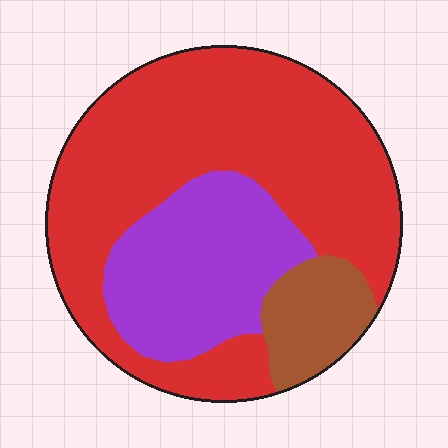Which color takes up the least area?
Brown, at roughly 10%.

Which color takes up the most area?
Red, at roughly 65%.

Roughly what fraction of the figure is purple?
Purple covers about 25% of the figure.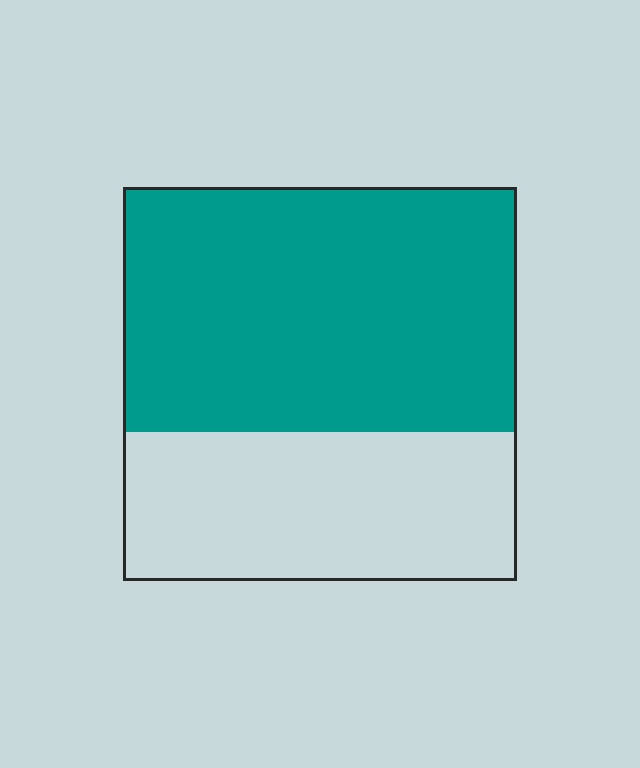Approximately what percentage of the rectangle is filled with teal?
Approximately 60%.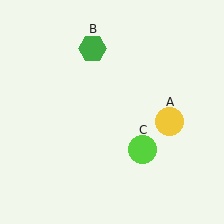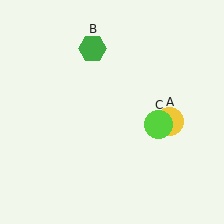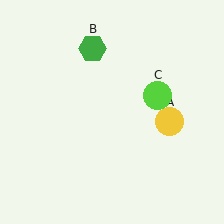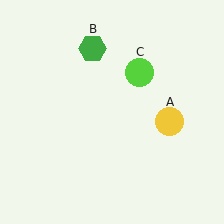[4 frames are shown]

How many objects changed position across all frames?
1 object changed position: lime circle (object C).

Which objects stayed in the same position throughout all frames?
Yellow circle (object A) and green hexagon (object B) remained stationary.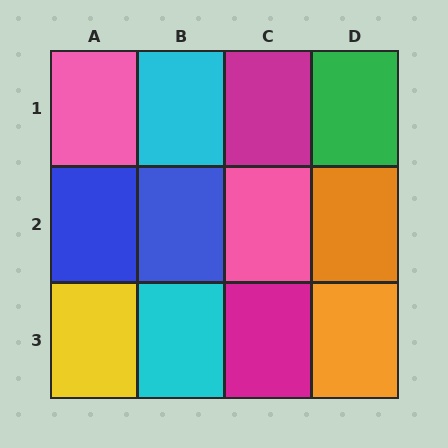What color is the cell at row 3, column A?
Yellow.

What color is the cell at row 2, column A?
Blue.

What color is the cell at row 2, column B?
Blue.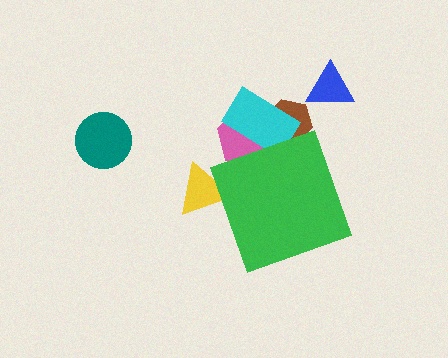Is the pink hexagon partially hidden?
Yes, the pink hexagon is partially hidden behind the green diamond.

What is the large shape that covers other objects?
A green diamond.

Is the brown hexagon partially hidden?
Yes, the brown hexagon is partially hidden behind the green diamond.